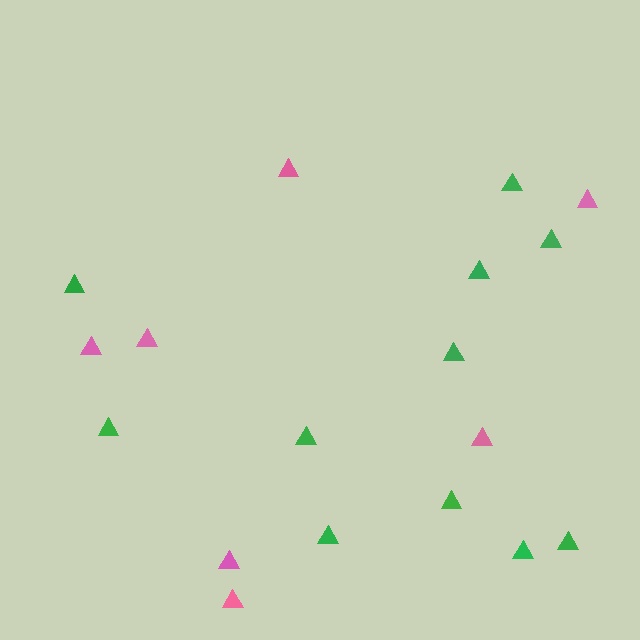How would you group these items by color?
There are 2 groups: one group of green triangles (11) and one group of pink triangles (7).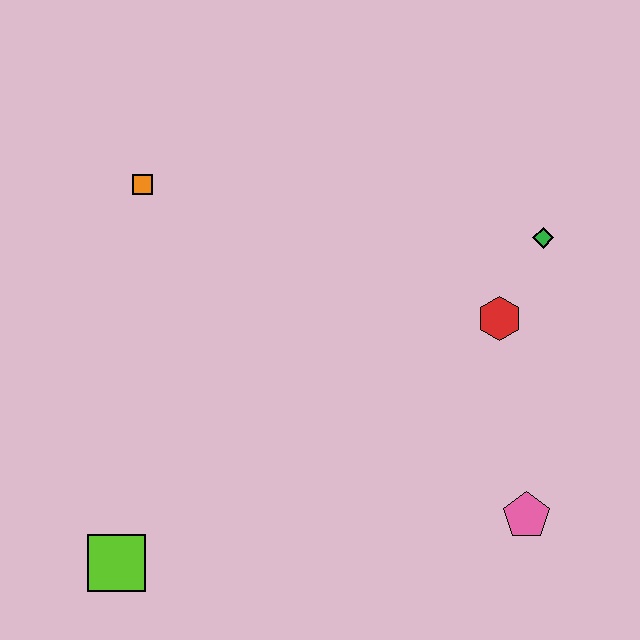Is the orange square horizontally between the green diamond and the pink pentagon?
No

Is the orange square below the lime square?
No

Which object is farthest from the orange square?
The pink pentagon is farthest from the orange square.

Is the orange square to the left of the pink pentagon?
Yes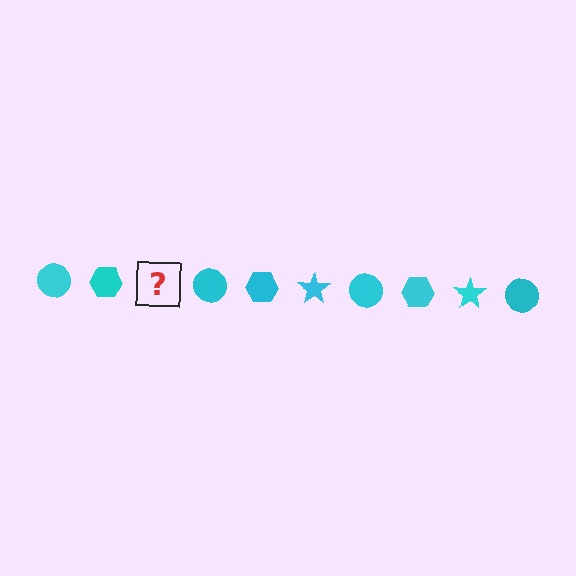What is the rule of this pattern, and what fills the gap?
The rule is that the pattern cycles through circle, hexagon, star shapes in cyan. The gap should be filled with a cyan star.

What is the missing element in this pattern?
The missing element is a cyan star.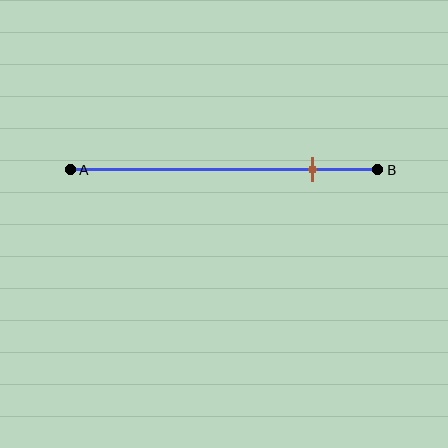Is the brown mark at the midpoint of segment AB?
No, the mark is at about 80% from A, not at the 50% midpoint.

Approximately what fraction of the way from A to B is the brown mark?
The brown mark is approximately 80% of the way from A to B.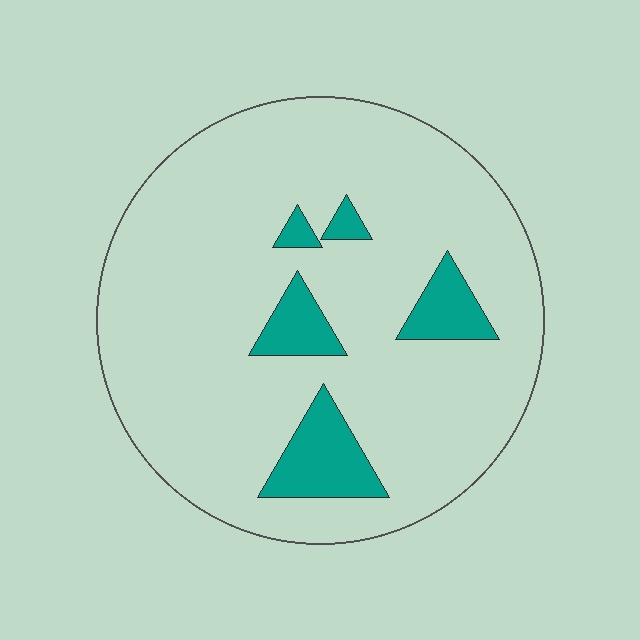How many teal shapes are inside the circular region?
5.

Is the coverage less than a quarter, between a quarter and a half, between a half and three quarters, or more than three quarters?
Less than a quarter.